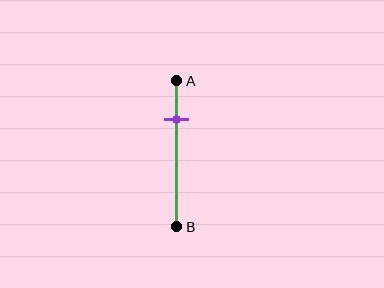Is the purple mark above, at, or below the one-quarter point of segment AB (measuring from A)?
The purple mark is approximately at the one-quarter point of segment AB.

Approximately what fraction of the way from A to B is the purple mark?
The purple mark is approximately 25% of the way from A to B.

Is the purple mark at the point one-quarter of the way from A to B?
Yes, the mark is approximately at the one-quarter point.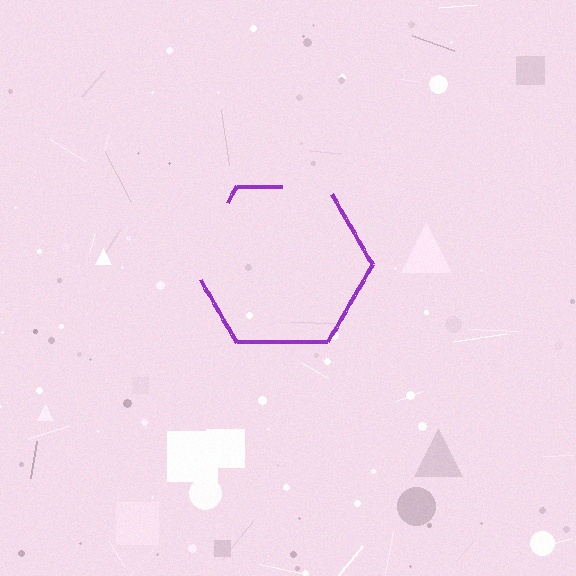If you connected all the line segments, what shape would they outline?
They would outline a hexagon.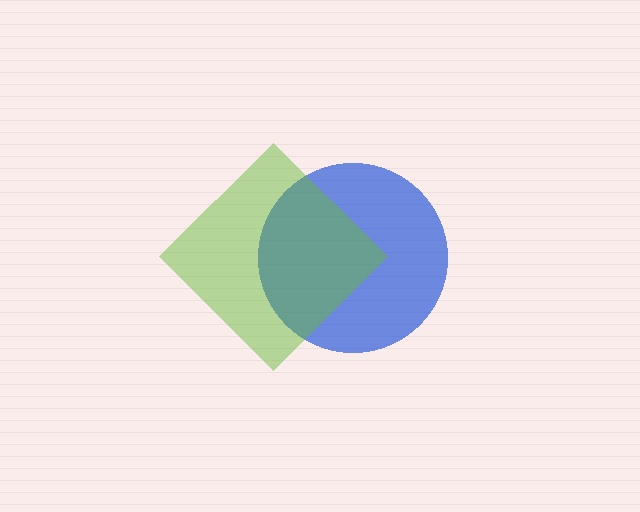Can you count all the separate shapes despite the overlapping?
Yes, there are 2 separate shapes.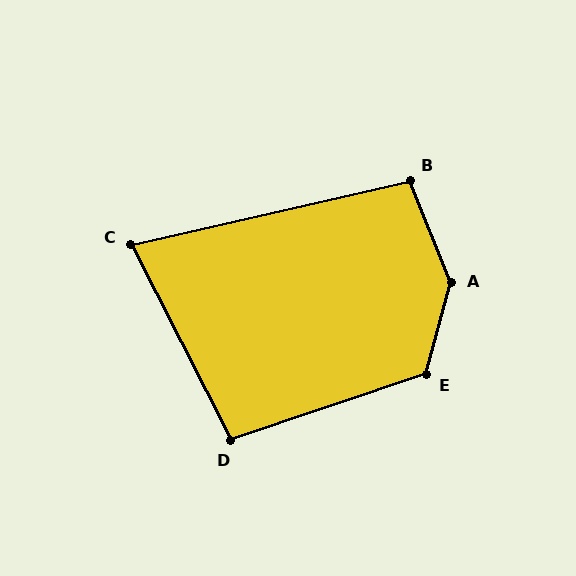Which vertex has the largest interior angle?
A, at approximately 143 degrees.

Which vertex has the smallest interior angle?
C, at approximately 76 degrees.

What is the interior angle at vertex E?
Approximately 124 degrees (obtuse).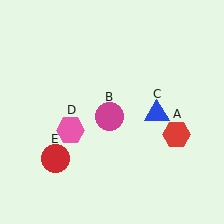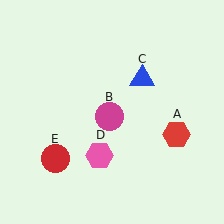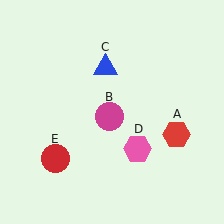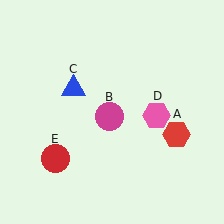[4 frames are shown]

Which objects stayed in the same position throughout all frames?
Red hexagon (object A) and magenta circle (object B) and red circle (object E) remained stationary.